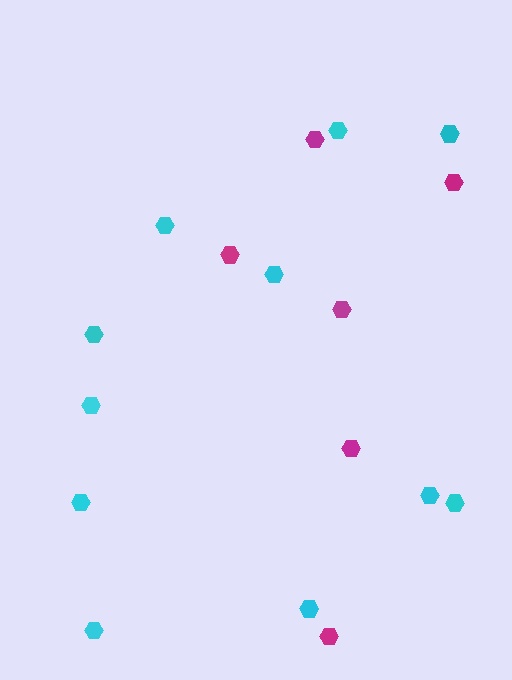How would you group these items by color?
There are 2 groups: one group of cyan hexagons (11) and one group of magenta hexagons (6).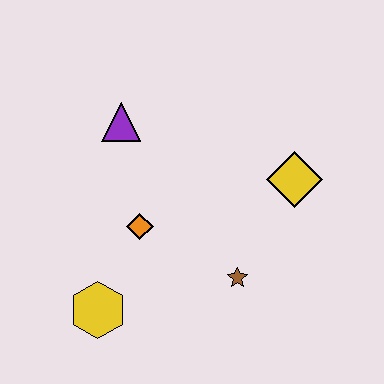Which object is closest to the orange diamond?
The yellow hexagon is closest to the orange diamond.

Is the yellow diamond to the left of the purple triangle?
No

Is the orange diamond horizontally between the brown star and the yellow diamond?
No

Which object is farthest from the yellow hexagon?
The yellow diamond is farthest from the yellow hexagon.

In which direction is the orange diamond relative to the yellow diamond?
The orange diamond is to the left of the yellow diamond.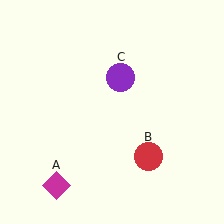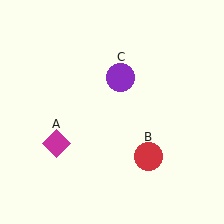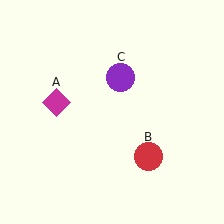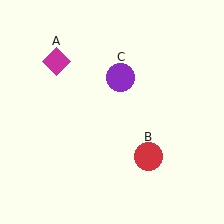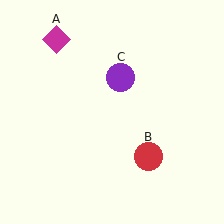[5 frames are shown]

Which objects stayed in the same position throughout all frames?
Red circle (object B) and purple circle (object C) remained stationary.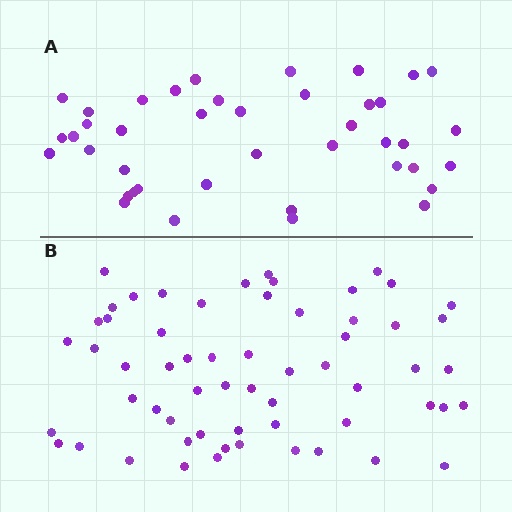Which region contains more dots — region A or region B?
Region B (the bottom region) has more dots.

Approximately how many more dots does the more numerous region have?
Region B has approximately 20 more dots than region A.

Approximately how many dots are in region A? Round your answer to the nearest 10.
About 40 dots. (The exact count is 41, which rounds to 40.)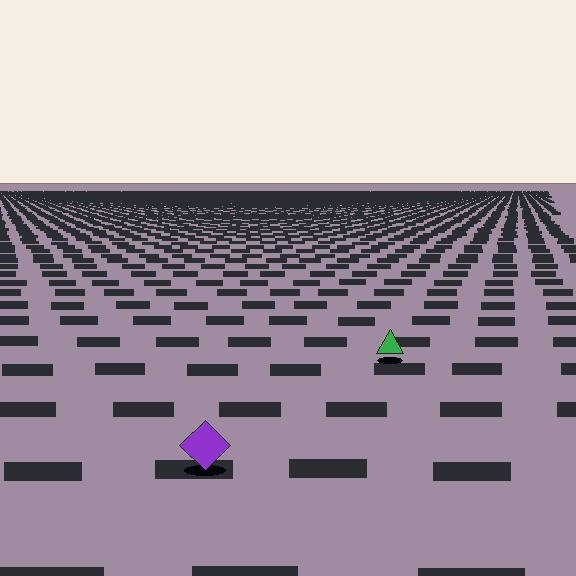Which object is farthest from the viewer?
The green triangle is farthest from the viewer. It appears smaller and the ground texture around it is denser.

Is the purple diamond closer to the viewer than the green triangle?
Yes. The purple diamond is closer — you can tell from the texture gradient: the ground texture is coarser near it.